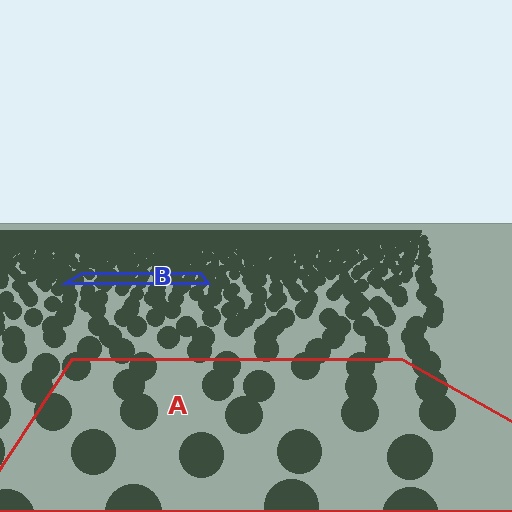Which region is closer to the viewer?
Region A is closer. The texture elements there are larger and more spread out.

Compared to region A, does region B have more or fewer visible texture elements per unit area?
Region B has more texture elements per unit area — they are packed more densely because it is farther away.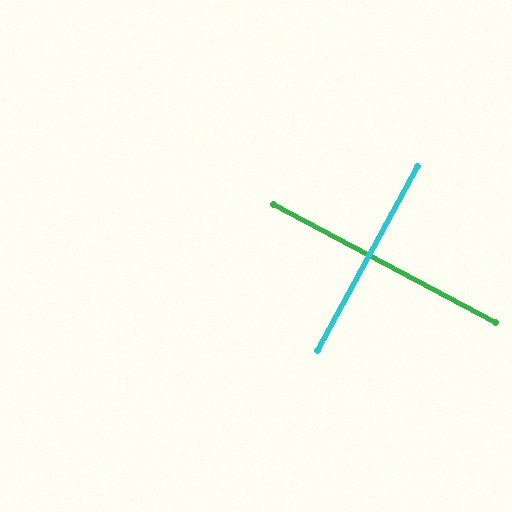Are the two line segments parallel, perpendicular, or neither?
Perpendicular — they meet at approximately 89°.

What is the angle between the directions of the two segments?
Approximately 89 degrees.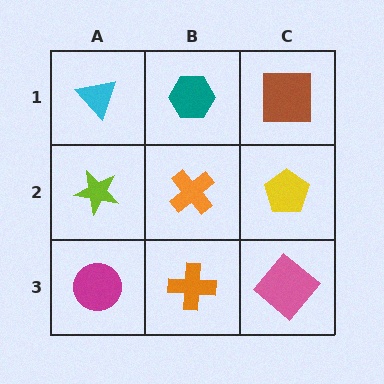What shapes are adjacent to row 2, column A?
A cyan triangle (row 1, column A), a magenta circle (row 3, column A), an orange cross (row 2, column B).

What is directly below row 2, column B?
An orange cross.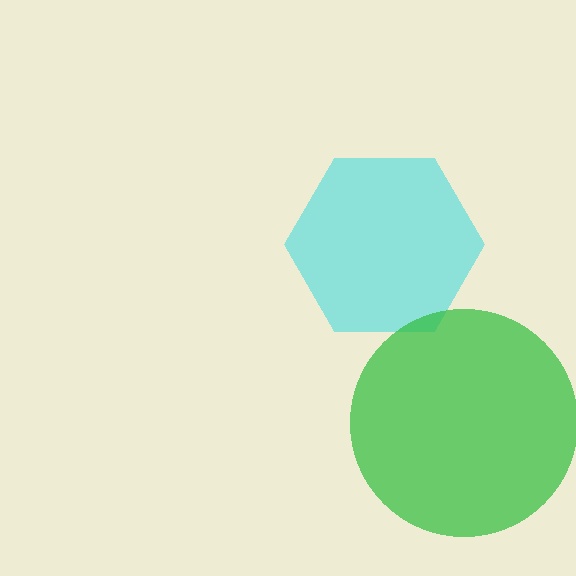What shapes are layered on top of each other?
The layered shapes are: a cyan hexagon, a green circle.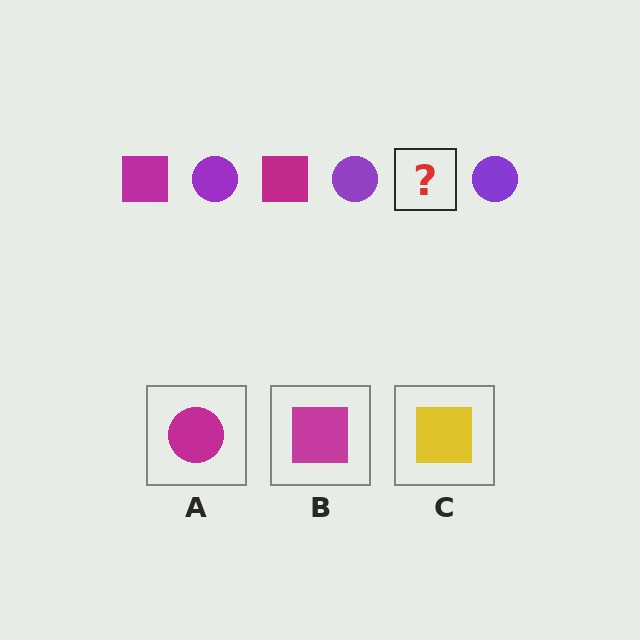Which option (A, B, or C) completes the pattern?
B.